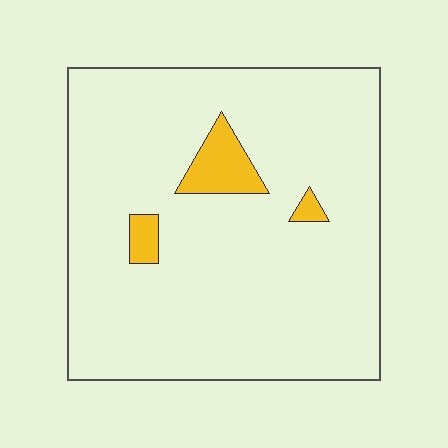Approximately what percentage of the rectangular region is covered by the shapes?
Approximately 5%.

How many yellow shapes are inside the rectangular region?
3.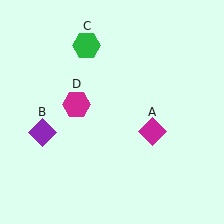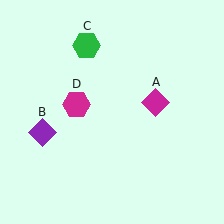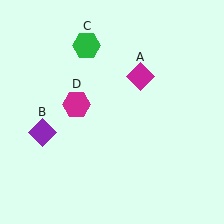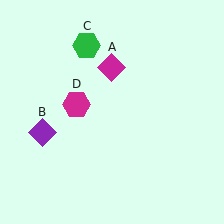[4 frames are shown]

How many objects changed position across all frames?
1 object changed position: magenta diamond (object A).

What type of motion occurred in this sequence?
The magenta diamond (object A) rotated counterclockwise around the center of the scene.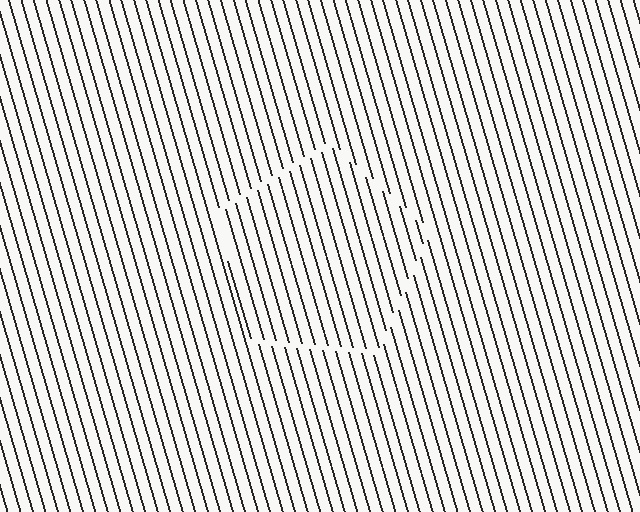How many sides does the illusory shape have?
5 sides — the line-ends trace a pentagon.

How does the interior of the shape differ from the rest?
The interior of the shape contains the same grating, shifted by half a period — the contour is defined by the phase discontinuity where line-ends from the inner and outer gratings abut.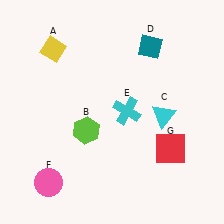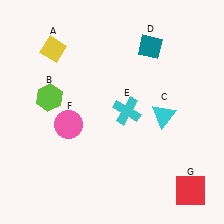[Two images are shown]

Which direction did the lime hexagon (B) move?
The lime hexagon (B) moved left.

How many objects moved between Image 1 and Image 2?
3 objects moved between the two images.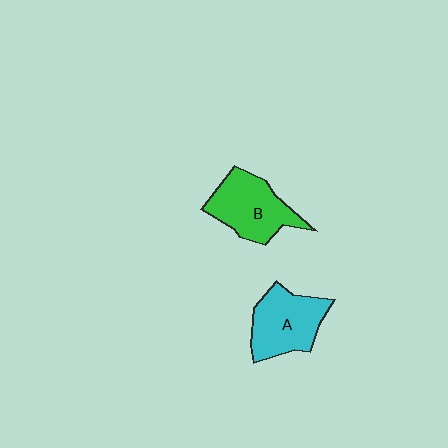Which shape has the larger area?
Shape B (green).